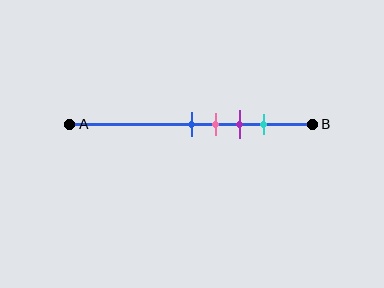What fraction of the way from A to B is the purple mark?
The purple mark is approximately 70% (0.7) of the way from A to B.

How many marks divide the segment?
There are 4 marks dividing the segment.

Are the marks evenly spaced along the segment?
Yes, the marks are approximately evenly spaced.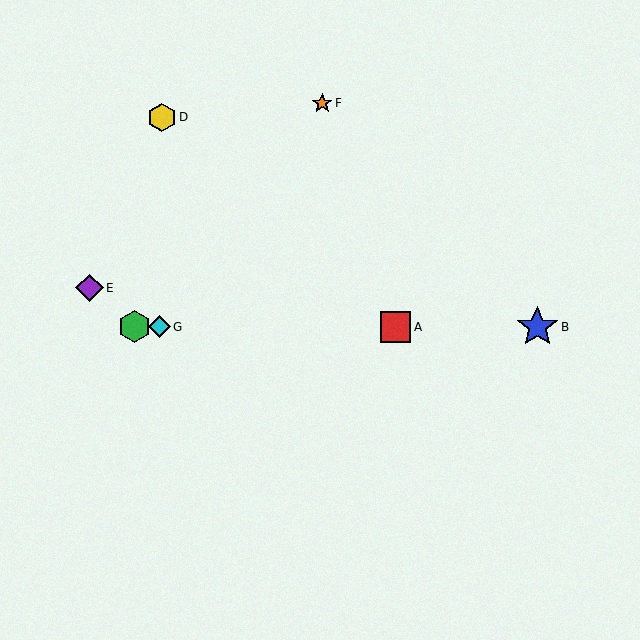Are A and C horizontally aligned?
Yes, both are at y≈327.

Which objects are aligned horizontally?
Objects A, B, C, G are aligned horizontally.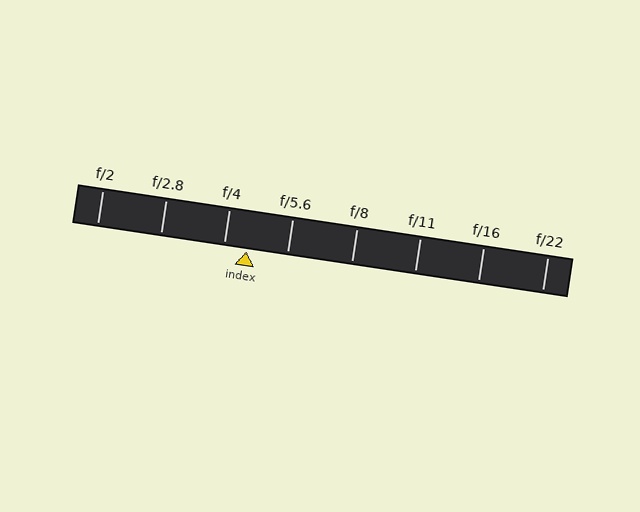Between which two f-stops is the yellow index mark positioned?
The index mark is between f/4 and f/5.6.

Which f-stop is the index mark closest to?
The index mark is closest to f/4.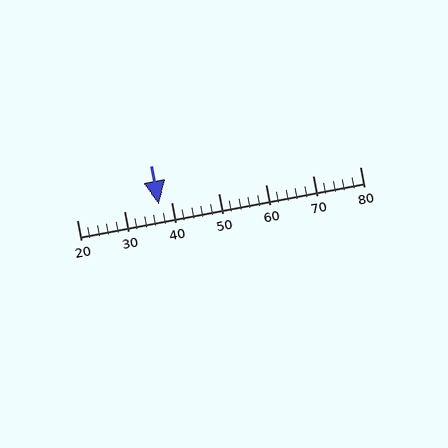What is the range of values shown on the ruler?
The ruler shows values from 20 to 80.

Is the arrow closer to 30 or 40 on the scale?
The arrow is closer to 40.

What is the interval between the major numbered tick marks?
The major tick marks are spaced 10 units apart.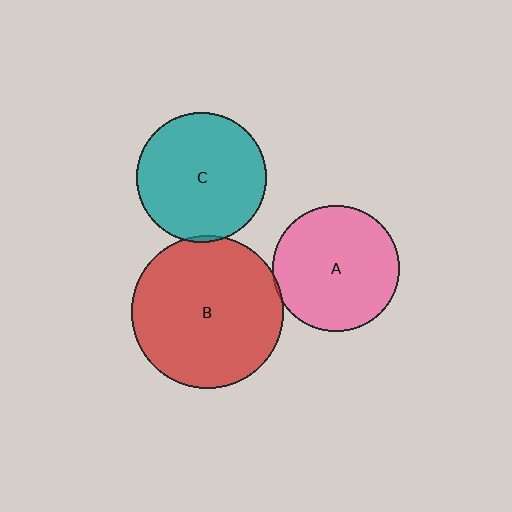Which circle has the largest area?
Circle B (red).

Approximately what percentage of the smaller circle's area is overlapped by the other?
Approximately 5%.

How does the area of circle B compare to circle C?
Approximately 1.4 times.